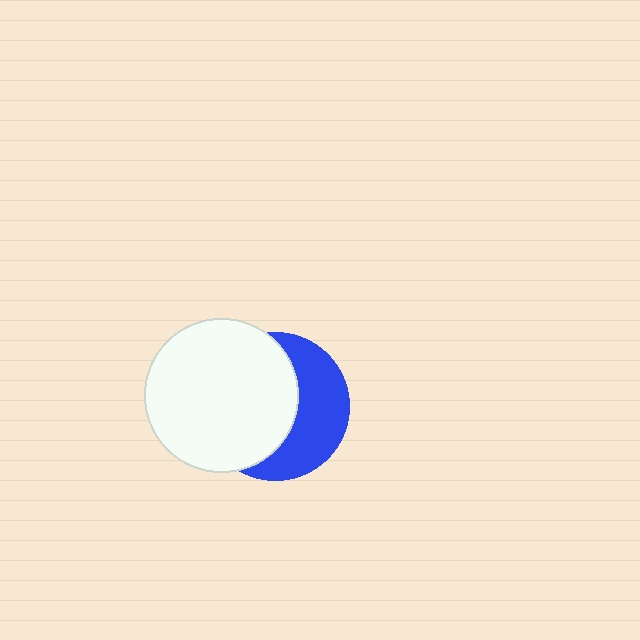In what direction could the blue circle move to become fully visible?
The blue circle could move right. That would shift it out from behind the white circle entirely.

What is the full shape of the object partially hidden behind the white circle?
The partially hidden object is a blue circle.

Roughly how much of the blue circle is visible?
A small part of it is visible (roughly 43%).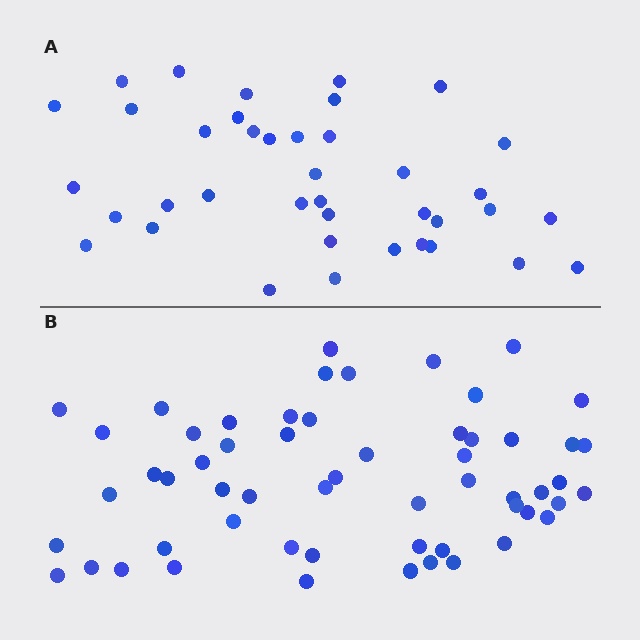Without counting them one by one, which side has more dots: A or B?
Region B (the bottom region) has more dots.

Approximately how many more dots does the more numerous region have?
Region B has approximately 20 more dots than region A.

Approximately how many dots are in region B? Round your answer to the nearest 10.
About 60 dots. (The exact count is 57, which rounds to 60.)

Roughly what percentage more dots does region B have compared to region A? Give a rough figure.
About 45% more.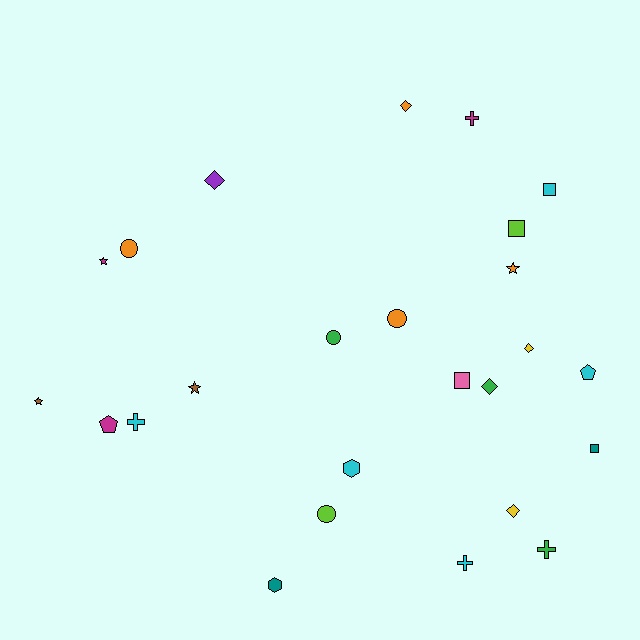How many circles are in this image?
There are 4 circles.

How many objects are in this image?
There are 25 objects.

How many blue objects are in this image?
There are no blue objects.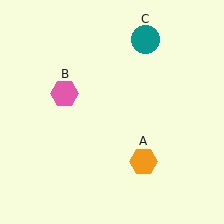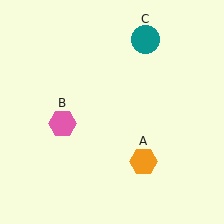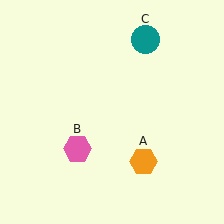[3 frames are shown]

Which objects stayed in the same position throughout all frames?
Orange hexagon (object A) and teal circle (object C) remained stationary.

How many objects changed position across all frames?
1 object changed position: pink hexagon (object B).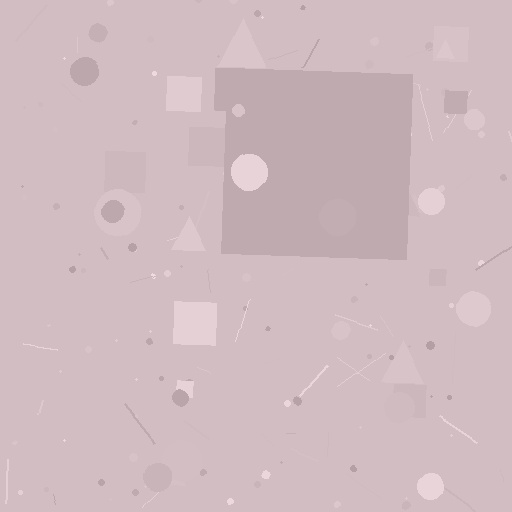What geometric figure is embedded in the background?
A square is embedded in the background.